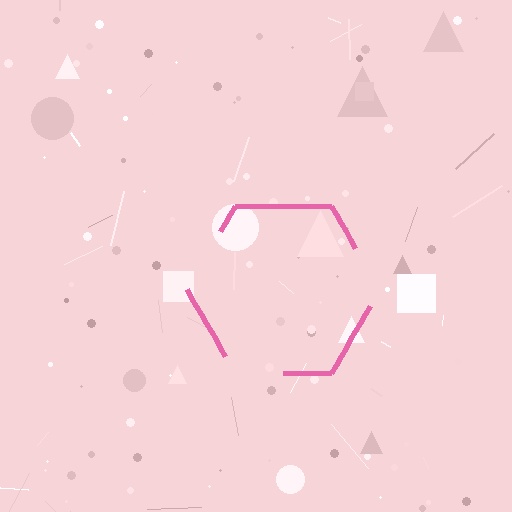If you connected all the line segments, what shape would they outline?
They would outline a hexagon.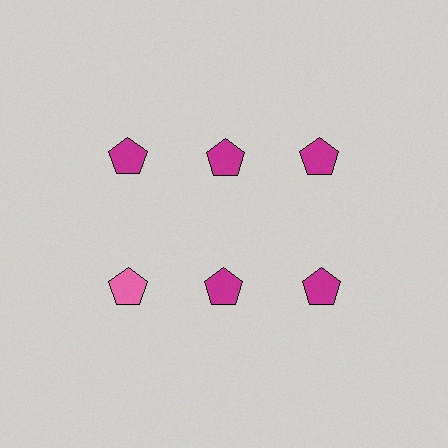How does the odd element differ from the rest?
It has a different color: pink instead of magenta.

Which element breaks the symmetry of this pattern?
The pink pentagon in the second row, leftmost column breaks the symmetry. All other shapes are magenta pentagons.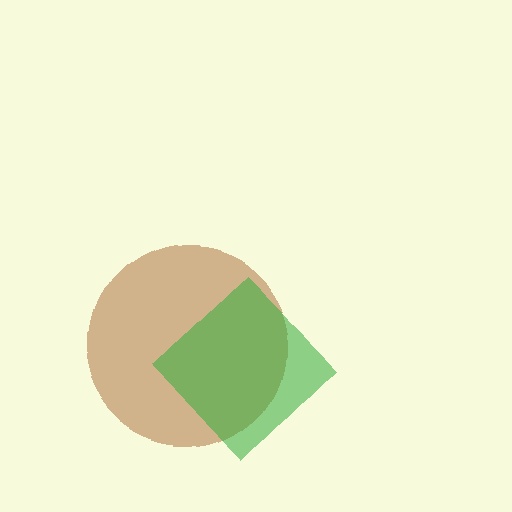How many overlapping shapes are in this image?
There are 2 overlapping shapes in the image.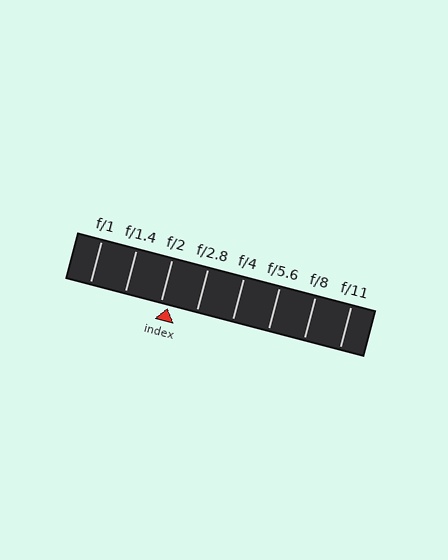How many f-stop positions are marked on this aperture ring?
There are 8 f-stop positions marked.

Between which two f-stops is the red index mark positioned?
The index mark is between f/2 and f/2.8.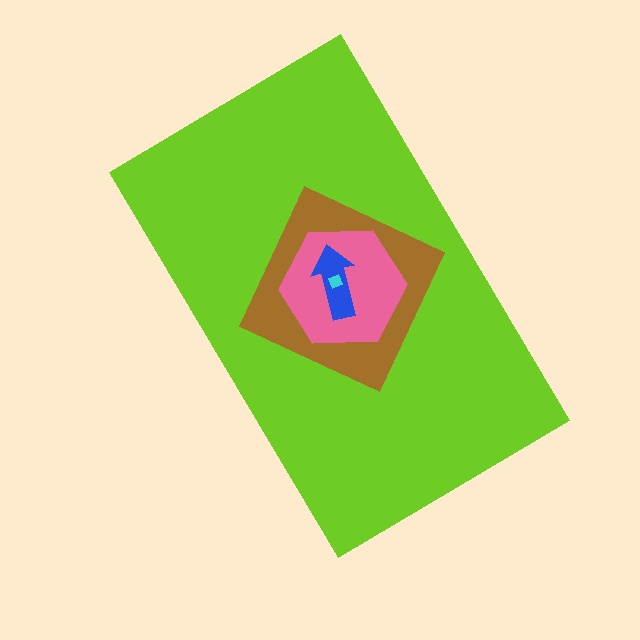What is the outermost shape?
The lime rectangle.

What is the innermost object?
The cyan diamond.